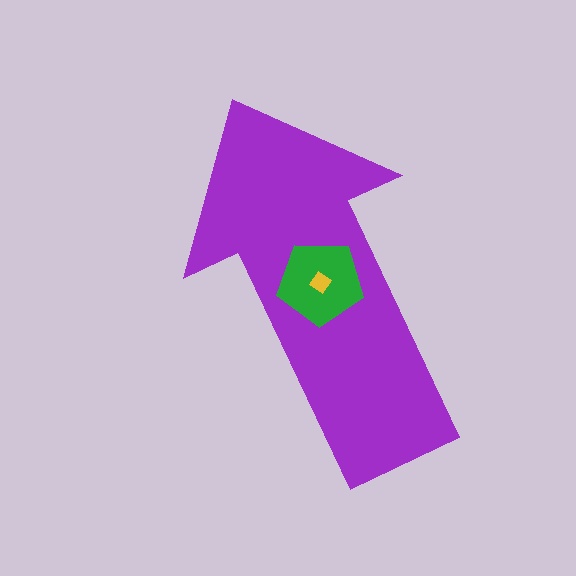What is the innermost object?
The yellow diamond.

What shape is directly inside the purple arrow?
The green pentagon.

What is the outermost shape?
The purple arrow.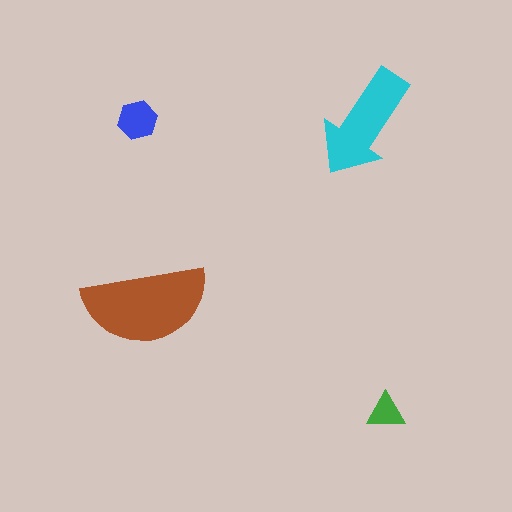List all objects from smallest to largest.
The green triangle, the blue hexagon, the cyan arrow, the brown semicircle.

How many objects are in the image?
There are 4 objects in the image.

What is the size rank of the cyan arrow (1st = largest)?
2nd.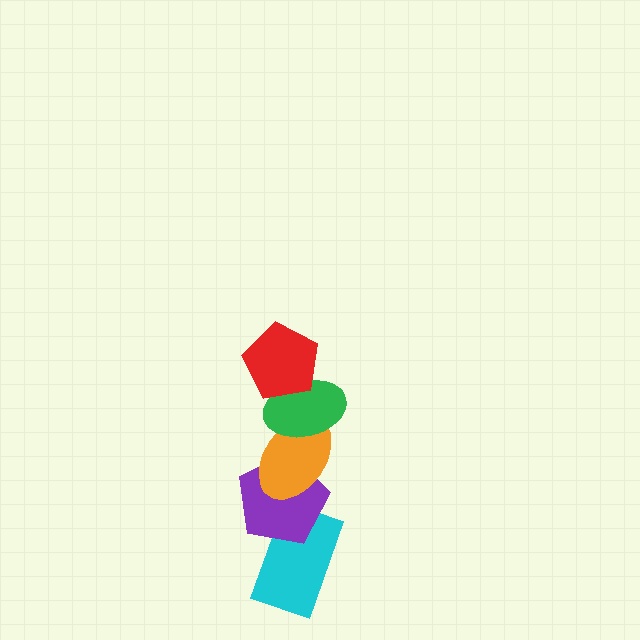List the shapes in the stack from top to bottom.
From top to bottom: the red pentagon, the green ellipse, the orange ellipse, the purple pentagon, the cyan rectangle.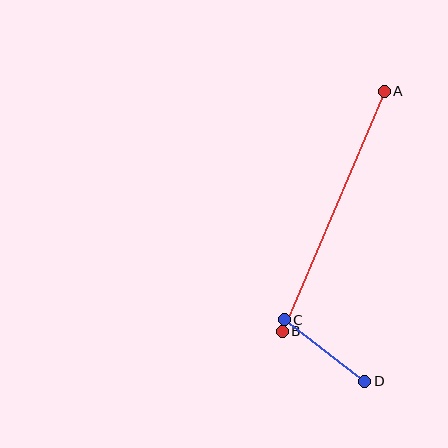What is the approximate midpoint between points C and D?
The midpoint is at approximately (324, 350) pixels.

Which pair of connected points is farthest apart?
Points A and B are farthest apart.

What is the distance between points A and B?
The distance is approximately 261 pixels.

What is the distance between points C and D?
The distance is approximately 101 pixels.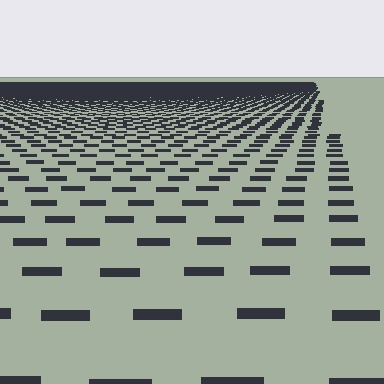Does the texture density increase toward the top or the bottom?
Density increases toward the top.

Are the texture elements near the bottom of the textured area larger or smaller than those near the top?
Larger. Near the bottom, elements are closer to the viewer and appear at a bigger on-screen size.